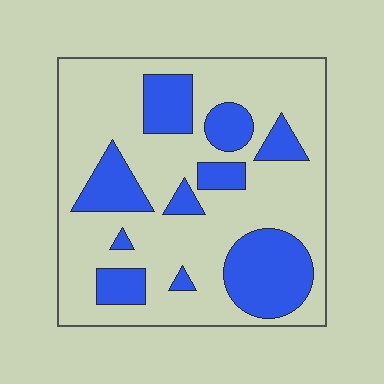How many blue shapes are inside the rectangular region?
10.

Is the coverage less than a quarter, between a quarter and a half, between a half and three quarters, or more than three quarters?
Between a quarter and a half.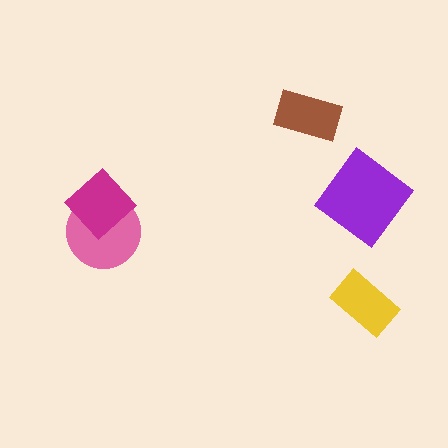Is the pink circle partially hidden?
Yes, it is partially covered by another shape.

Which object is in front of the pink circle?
The magenta diamond is in front of the pink circle.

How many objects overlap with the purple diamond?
0 objects overlap with the purple diamond.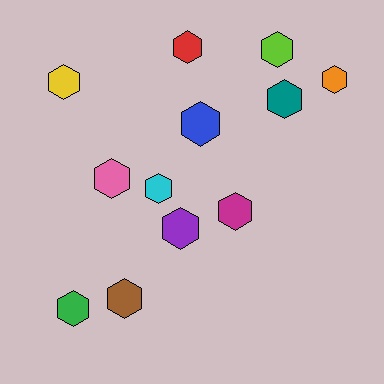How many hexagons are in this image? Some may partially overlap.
There are 12 hexagons.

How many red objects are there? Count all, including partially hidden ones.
There is 1 red object.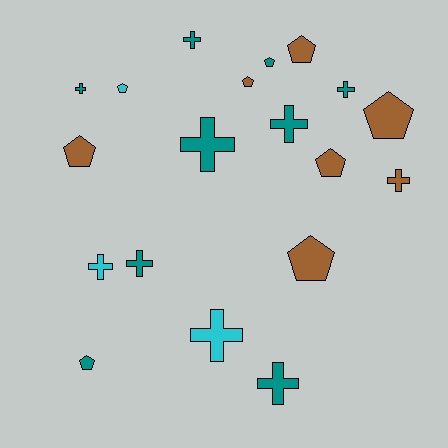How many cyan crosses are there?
There are 2 cyan crosses.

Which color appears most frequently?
Teal, with 9 objects.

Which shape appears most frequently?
Cross, with 10 objects.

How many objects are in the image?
There are 19 objects.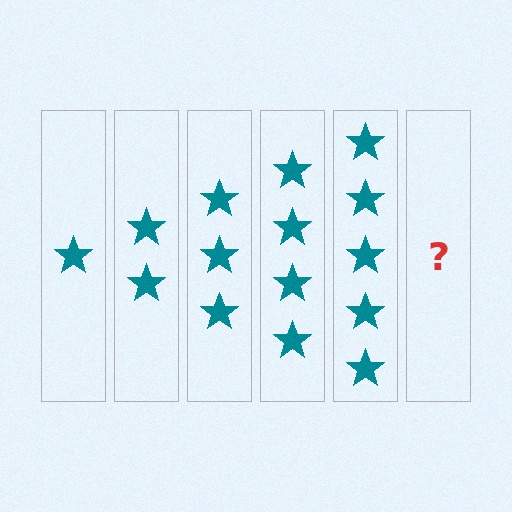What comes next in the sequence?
The next element should be 6 stars.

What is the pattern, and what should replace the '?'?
The pattern is that each step adds one more star. The '?' should be 6 stars.